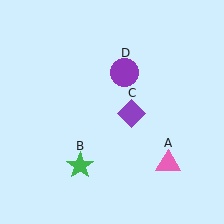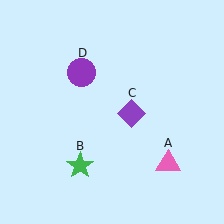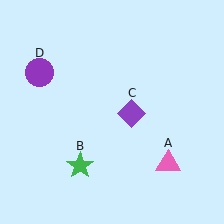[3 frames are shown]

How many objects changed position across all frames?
1 object changed position: purple circle (object D).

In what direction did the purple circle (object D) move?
The purple circle (object D) moved left.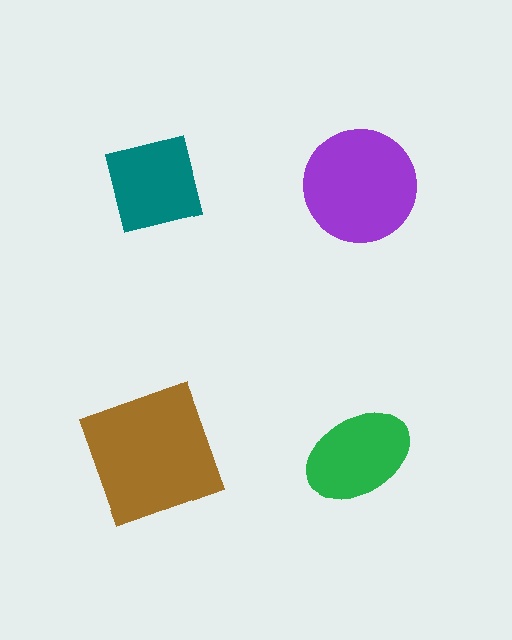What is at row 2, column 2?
A green ellipse.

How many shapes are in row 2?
2 shapes.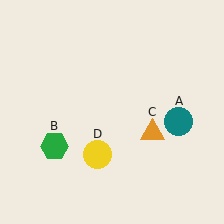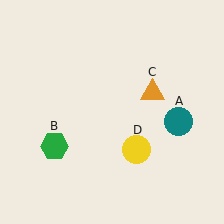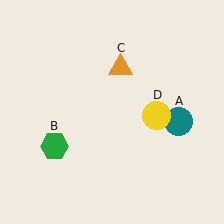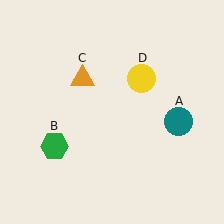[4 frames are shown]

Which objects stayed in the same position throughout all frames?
Teal circle (object A) and green hexagon (object B) remained stationary.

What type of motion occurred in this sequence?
The orange triangle (object C), yellow circle (object D) rotated counterclockwise around the center of the scene.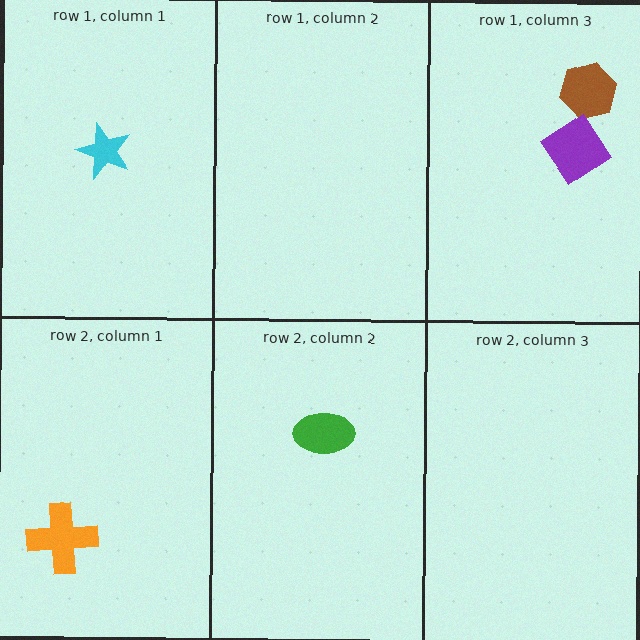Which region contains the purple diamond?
The row 1, column 3 region.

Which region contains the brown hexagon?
The row 1, column 3 region.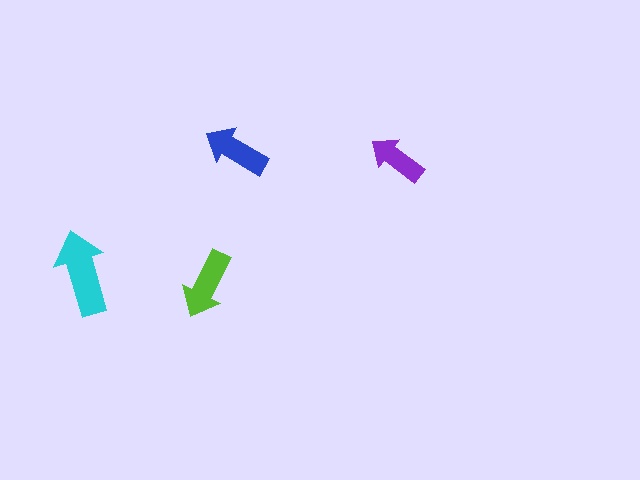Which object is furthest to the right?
The purple arrow is rightmost.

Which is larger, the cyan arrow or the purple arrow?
The cyan one.